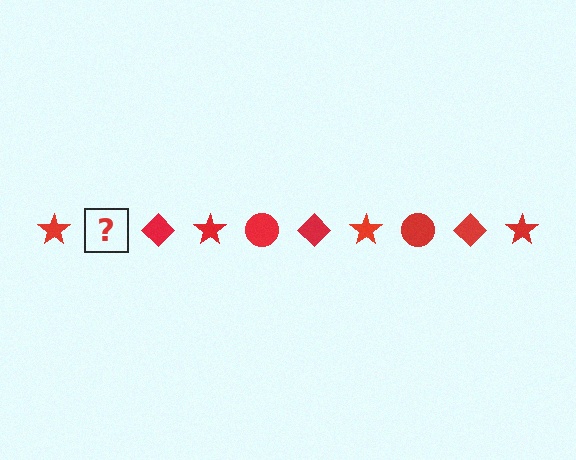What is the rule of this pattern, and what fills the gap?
The rule is that the pattern cycles through star, circle, diamond shapes in red. The gap should be filled with a red circle.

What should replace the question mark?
The question mark should be replaced with a red circle.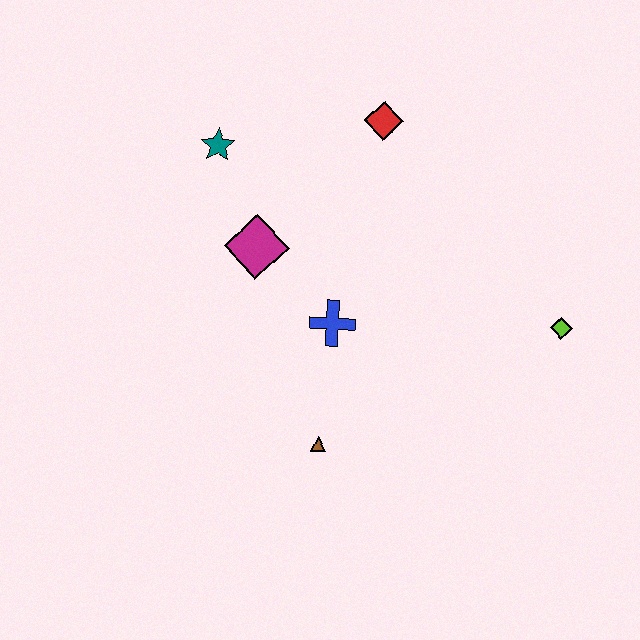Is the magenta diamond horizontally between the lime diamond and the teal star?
Yes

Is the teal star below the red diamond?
Yes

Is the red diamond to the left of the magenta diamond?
No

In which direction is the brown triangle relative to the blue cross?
The brown triangle is below the blue cross.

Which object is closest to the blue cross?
The magenta diamond is closest to the blue cross.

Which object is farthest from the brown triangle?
The red diamond is farthest from the brown triangle.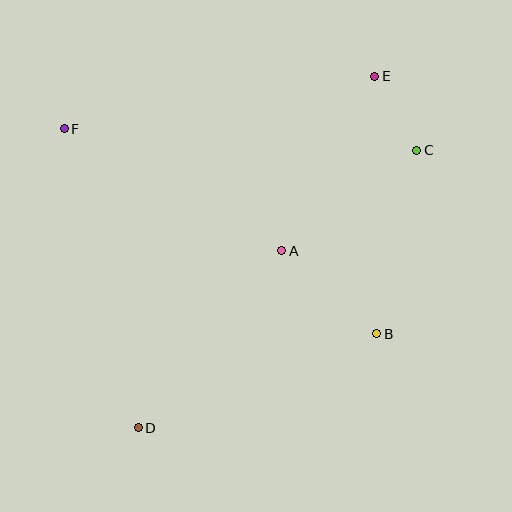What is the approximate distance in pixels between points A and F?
The distance between A and F is approximately 250 pixels.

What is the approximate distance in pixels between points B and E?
The distance between B and E is approximately 258 pixels.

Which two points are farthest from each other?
Points D and E are farthest from each other.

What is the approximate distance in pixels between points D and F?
The distance between D and F is approximately 308 pixels.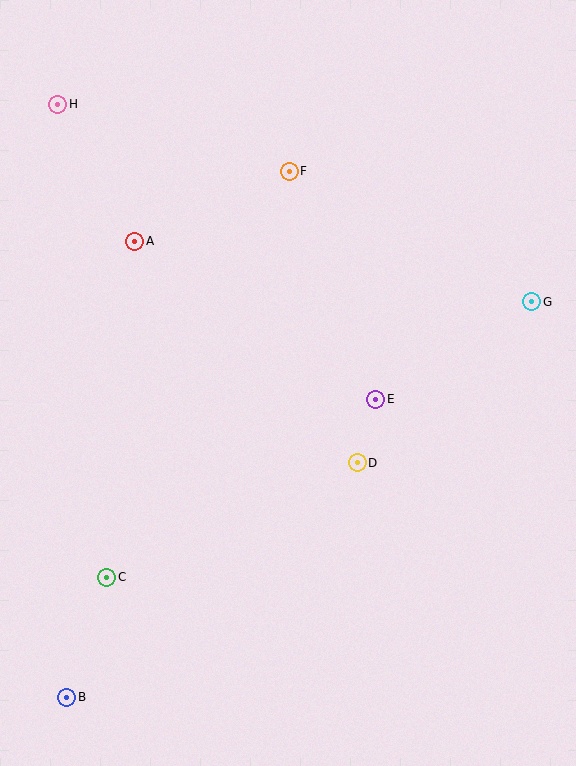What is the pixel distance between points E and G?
The distance between E and G is 183 pixels.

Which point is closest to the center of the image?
Point E at (376, 399) is closest to the center.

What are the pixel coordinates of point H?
Point H is at (58, 104).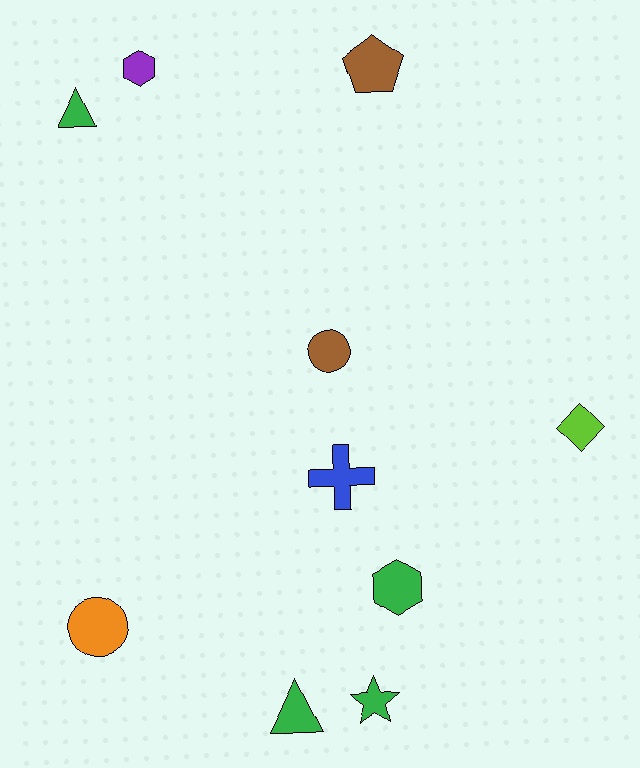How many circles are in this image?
There are 2 circles.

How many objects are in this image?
There are 10 objects.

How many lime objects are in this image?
There is 1 lime object.